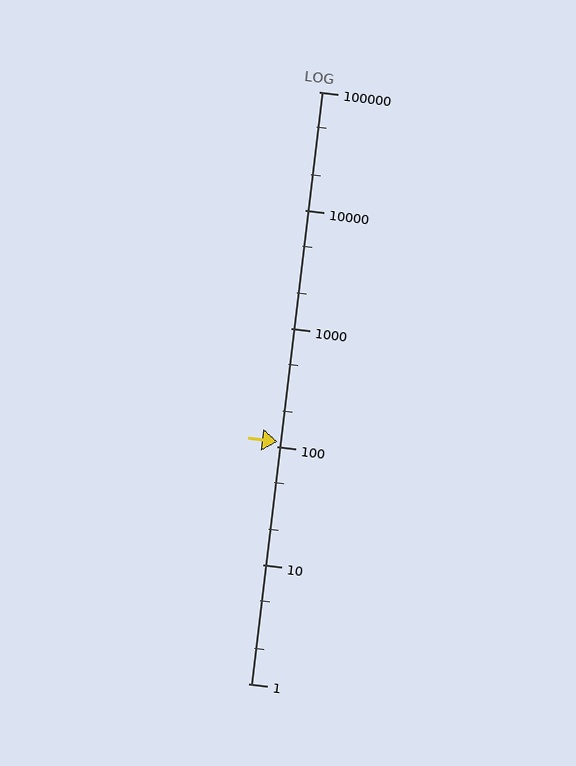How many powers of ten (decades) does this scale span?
The scale spans 5 decades, from 1 to 100000.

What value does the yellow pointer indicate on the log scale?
The pointer indicates approximately 110.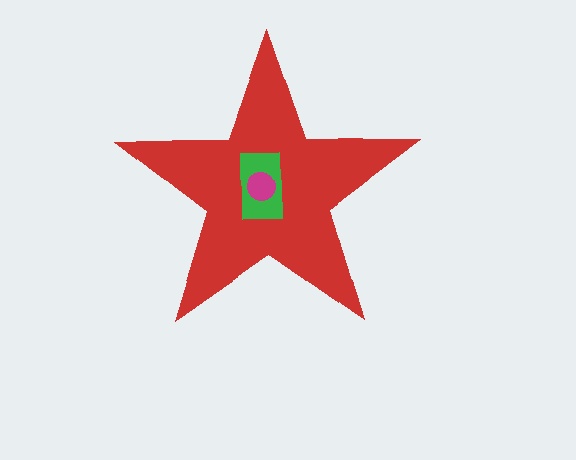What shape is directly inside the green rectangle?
The magenta circle.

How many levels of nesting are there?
3.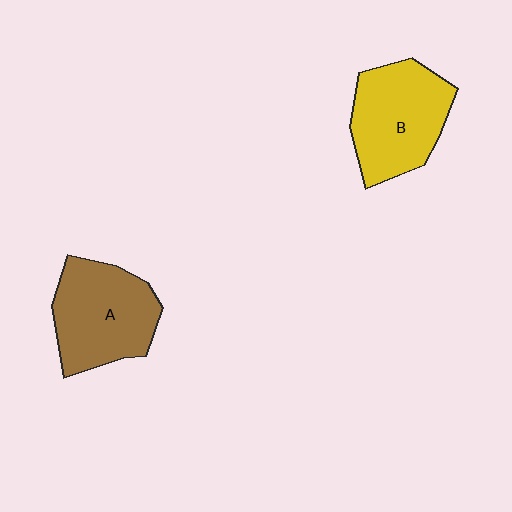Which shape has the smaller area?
Shape B (yellow).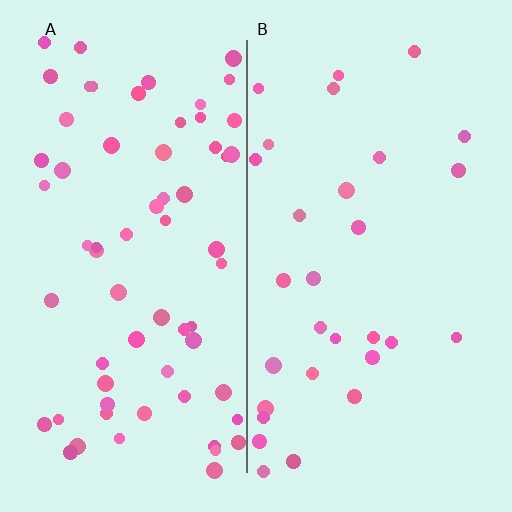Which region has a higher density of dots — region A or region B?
A (the left).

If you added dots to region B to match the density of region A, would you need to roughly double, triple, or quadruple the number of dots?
Approximately double.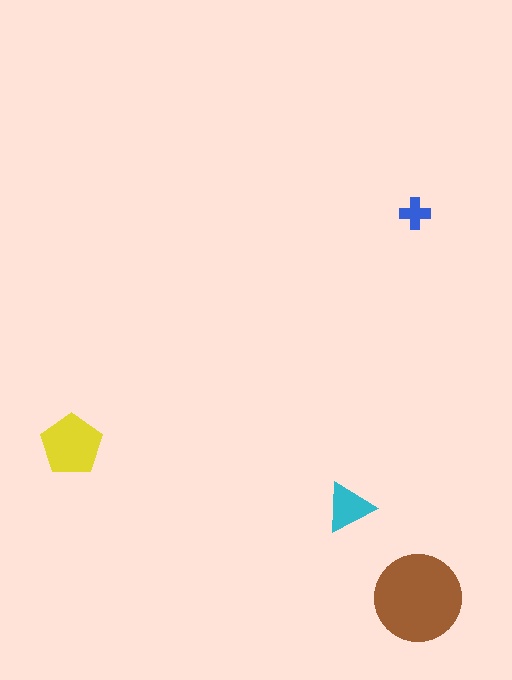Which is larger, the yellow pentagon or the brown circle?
The brown circle.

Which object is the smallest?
The blue cross.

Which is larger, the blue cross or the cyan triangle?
The cyan triangle.